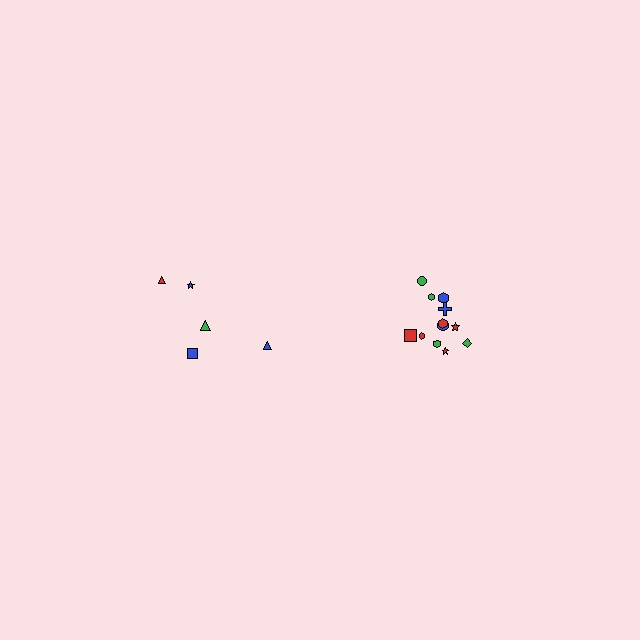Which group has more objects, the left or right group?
The right group.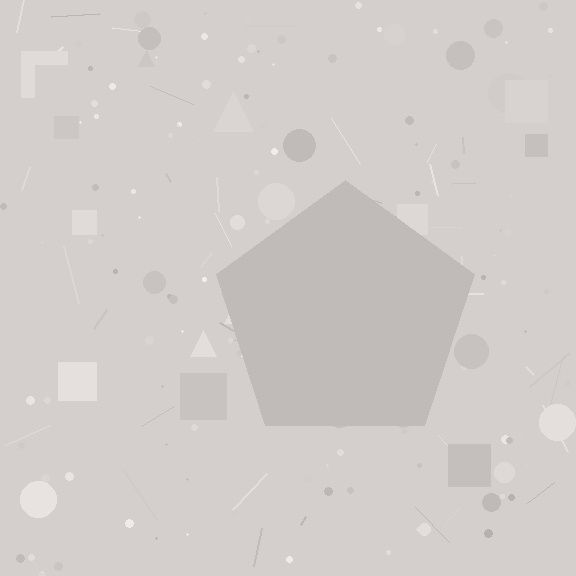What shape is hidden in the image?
A pentagon is hidden in the image.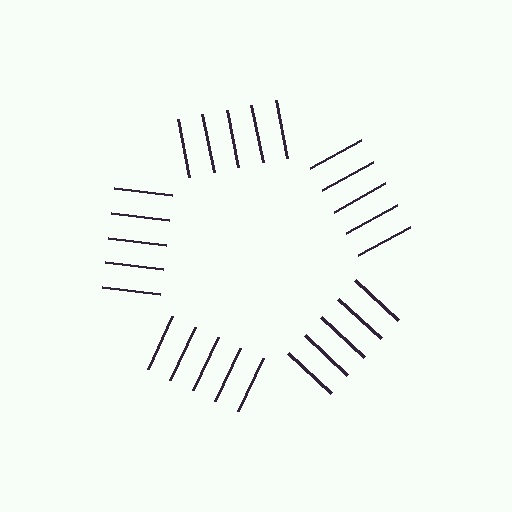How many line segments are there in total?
25 — 5 along each of the 5 edges.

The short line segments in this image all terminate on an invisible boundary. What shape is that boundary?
An illusory pentagon — the line segments terminate on its edges but no continuous stroke is drawn.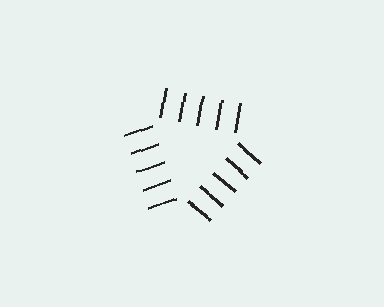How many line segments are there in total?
15 — 5 along each of the 3 edges.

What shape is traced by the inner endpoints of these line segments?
An illusory triangle — the line segments terminate on its edges but no continuous stroke is drawn.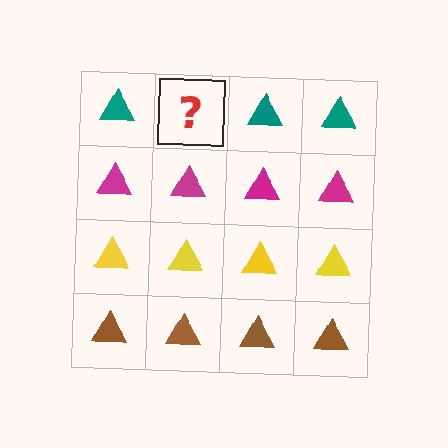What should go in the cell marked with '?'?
The missing cell should contain a teal triangle.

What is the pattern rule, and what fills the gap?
The rule is that each row has a consistent color. The gap should be filled with a teal triangle.